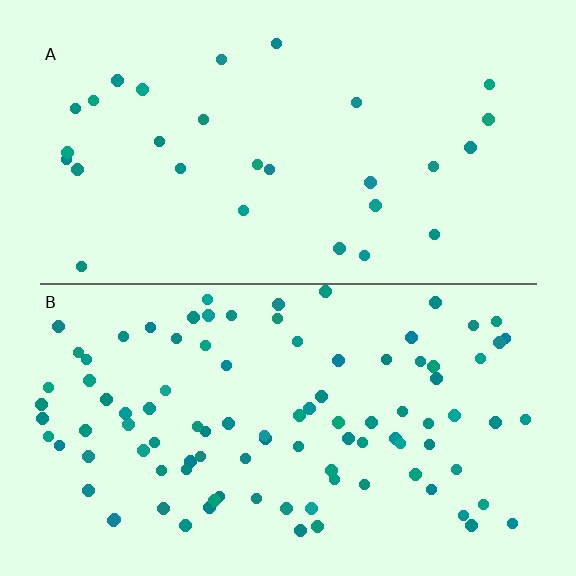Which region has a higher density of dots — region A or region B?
B (the bottom).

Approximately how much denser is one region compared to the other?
Approximately 3.4× — region B over region A.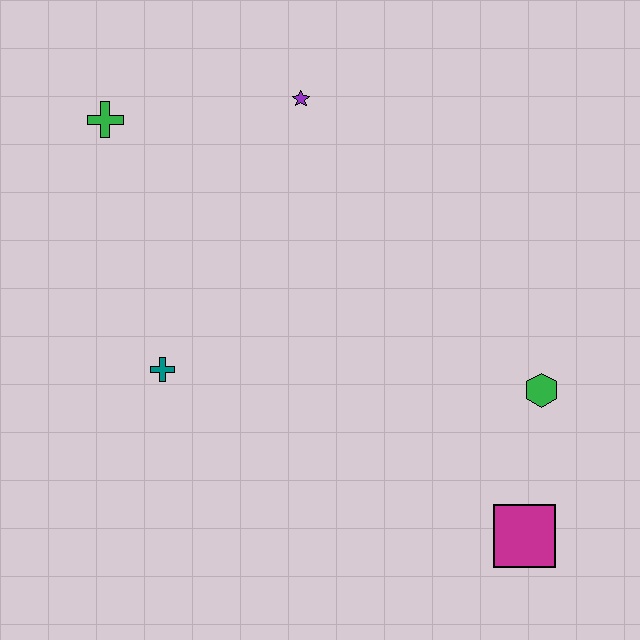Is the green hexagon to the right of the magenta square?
Yes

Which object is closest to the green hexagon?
The magenta square is closest to the green hexagon.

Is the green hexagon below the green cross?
Yes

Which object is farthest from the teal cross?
The magenta square is farthest from the teal cross.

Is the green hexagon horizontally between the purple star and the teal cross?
No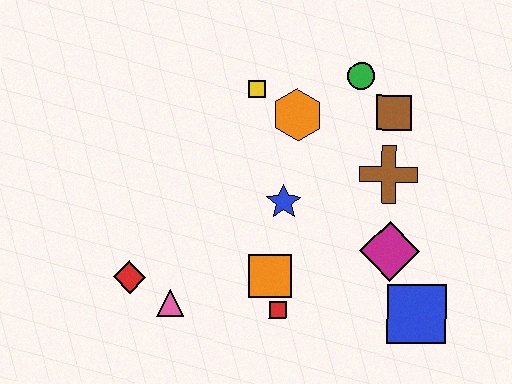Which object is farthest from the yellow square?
The blue square is farthest from the yellow square.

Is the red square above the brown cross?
No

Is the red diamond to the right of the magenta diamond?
No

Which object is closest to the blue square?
The magenta diamond is closest to the blue square.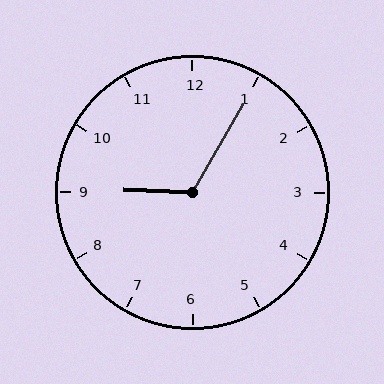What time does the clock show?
9:05.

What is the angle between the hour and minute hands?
Approximately 118 degrees.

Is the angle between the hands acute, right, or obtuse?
It is obtuse.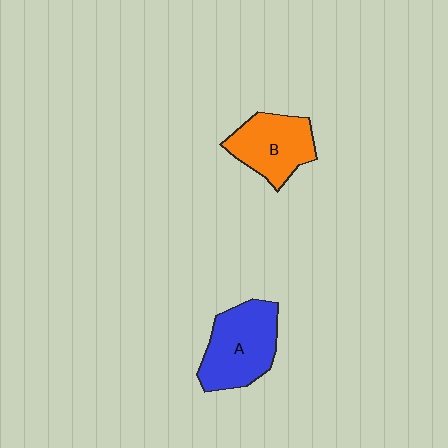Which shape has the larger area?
Shape A (blue).